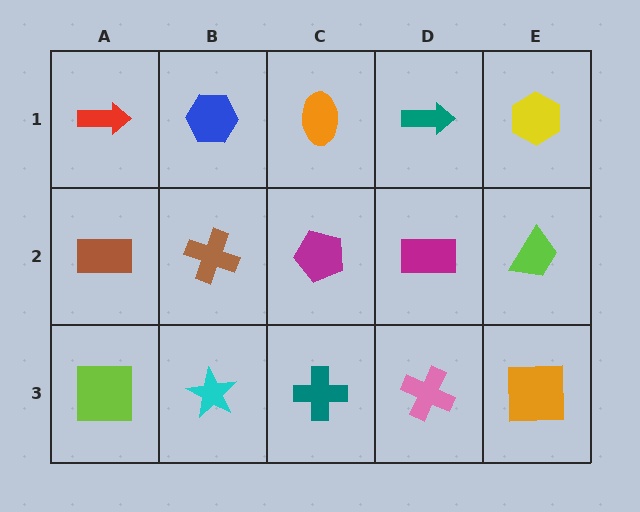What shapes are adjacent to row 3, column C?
A magenta pentagon (row 2, column C), a cyan star (row 3, column B), a pink cross (row 3, column D).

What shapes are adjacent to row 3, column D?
A magenta rectangle (row 2, column D), a teal cross (row 3, column C), an orange square (row 3, column E).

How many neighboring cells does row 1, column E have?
2.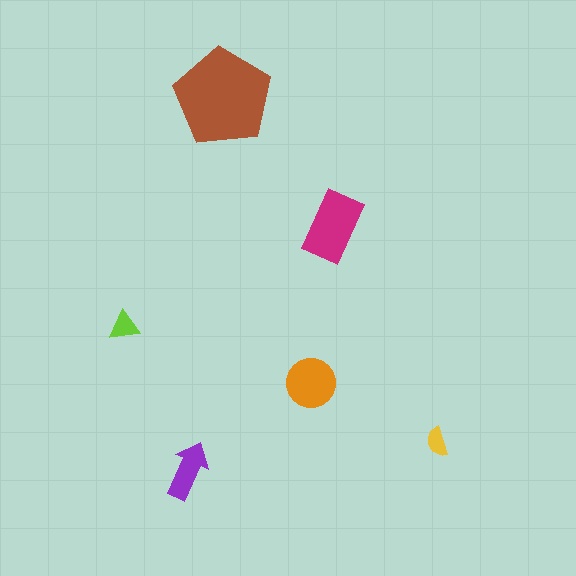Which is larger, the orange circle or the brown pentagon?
The brown pentagon.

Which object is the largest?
The brown pentagon.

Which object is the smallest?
The yellow semicircle.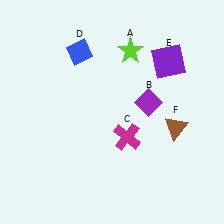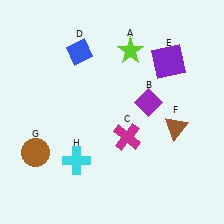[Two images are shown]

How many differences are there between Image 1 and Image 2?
There are 2 differences between the two images.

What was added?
A brown circle (G), a cyan cross (H) were added in Image 2.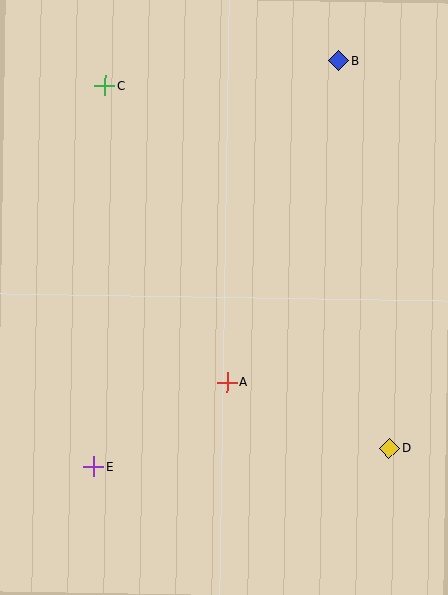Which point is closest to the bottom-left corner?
Point E is closest to the bottom-left corner.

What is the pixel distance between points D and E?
The distance between D and E is 296 pixels.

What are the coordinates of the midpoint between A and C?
The midpoint between A and C is at (166, 234).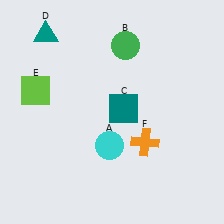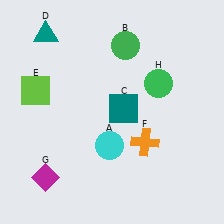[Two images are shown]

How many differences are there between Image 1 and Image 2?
There are 2 differences between the two images.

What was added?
A magenta diamond (G), a green circle (H) were added in Image 2.